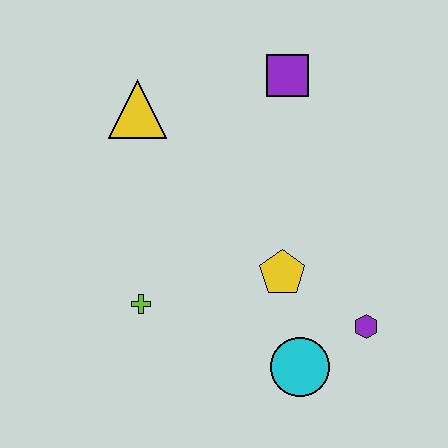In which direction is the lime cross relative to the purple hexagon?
The lime cross is to the left of the purple hexagon.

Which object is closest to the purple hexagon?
The cyan circle is closest to the purple hexagon.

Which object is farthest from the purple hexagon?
The yellow triangle is farthest from the purple hexagon.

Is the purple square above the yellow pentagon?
Yes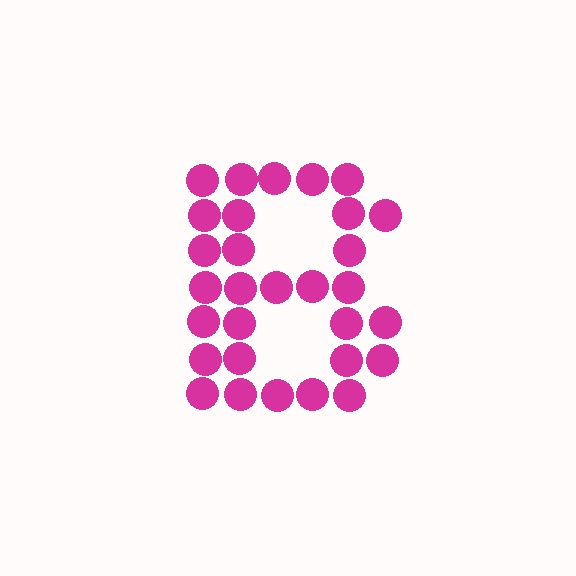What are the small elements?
The small elements are circles.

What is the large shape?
The large shape is the letter B.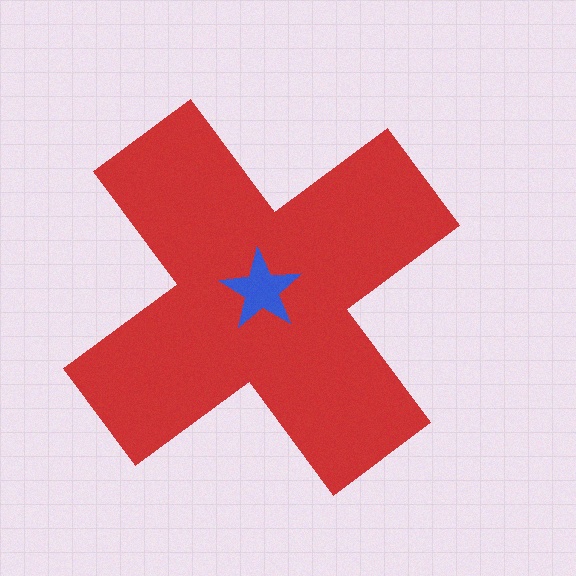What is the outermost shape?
The red cross.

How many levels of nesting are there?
2.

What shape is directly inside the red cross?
The blue star.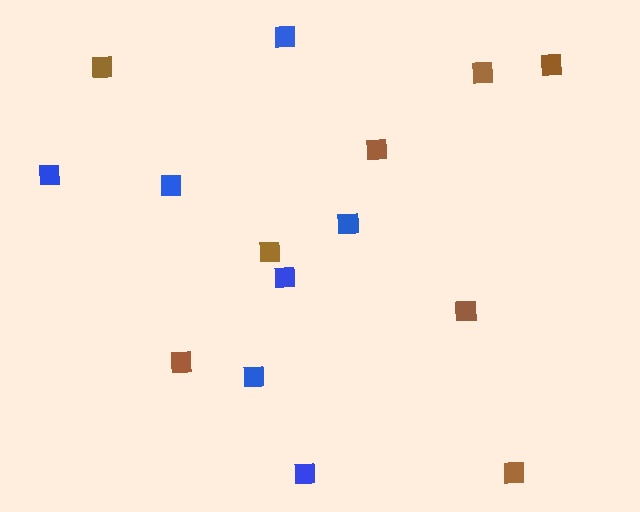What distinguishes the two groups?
There are 2 groups: one group of brown squares (8) and one group of blue squares (7).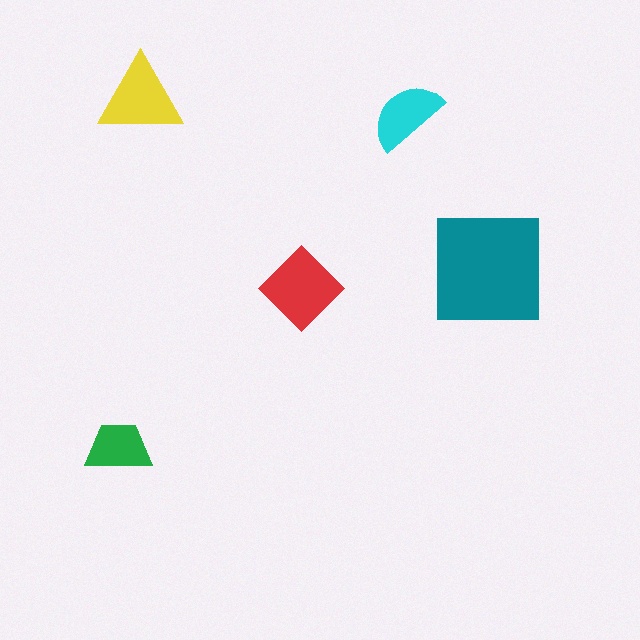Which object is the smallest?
The green trapezoid.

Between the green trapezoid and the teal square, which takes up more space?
The teal square.